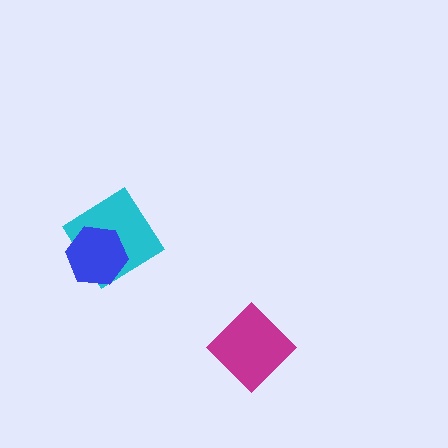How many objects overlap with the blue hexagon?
1 object overlaps with the blue hexagon.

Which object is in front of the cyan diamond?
The blue hexagon is in front of the cyan diamond.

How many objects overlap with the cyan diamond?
1 object overlaps with the cyan diamond.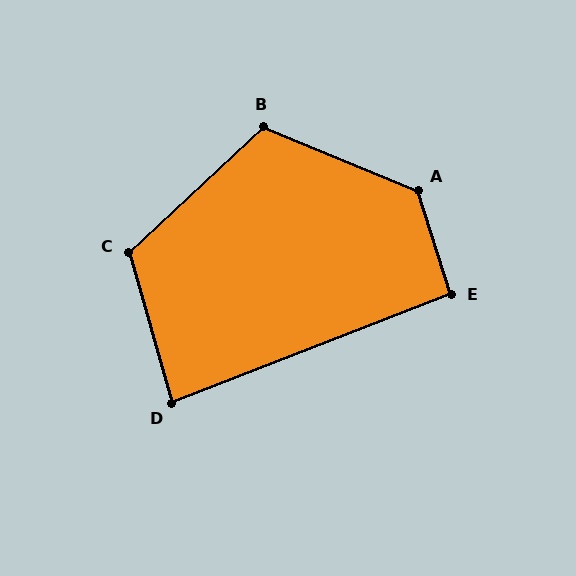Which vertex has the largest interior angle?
A, at approximately 130 degrees.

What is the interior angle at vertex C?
Approximately 117 degrees (obtuse).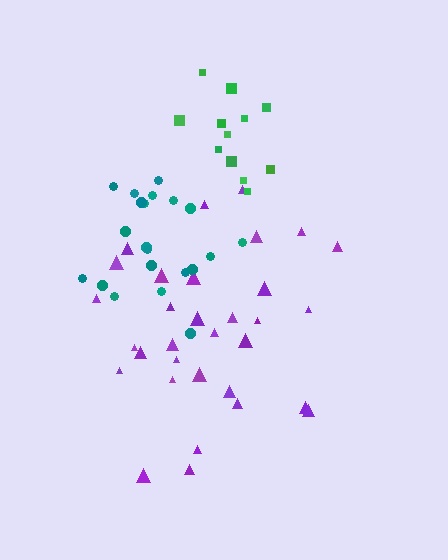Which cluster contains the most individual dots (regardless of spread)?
Purple (32).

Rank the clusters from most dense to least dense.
teal, green, purple.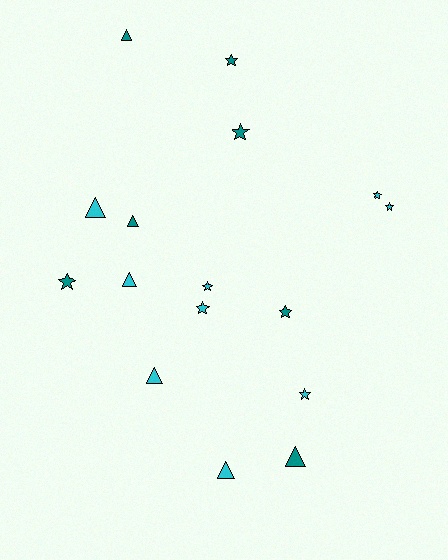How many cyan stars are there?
There are 5 cyan stars.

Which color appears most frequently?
Cyan, with 9 objects.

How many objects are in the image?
There are 16 objects.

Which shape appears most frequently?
Star, with 9 objects.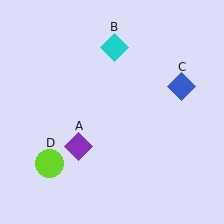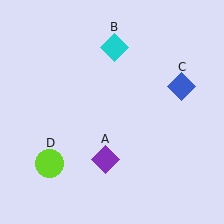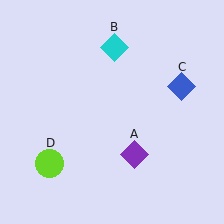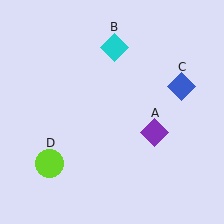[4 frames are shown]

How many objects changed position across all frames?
1 object changed position: purple diamond (object A).